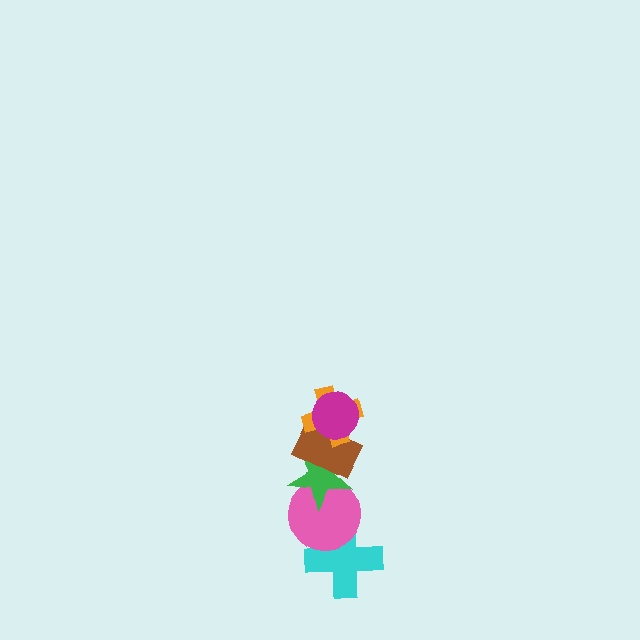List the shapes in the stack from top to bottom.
From top to bottom: the magenta circle, the orange cross, the brown rectangle, the green star, the pink circle, the cyan cross.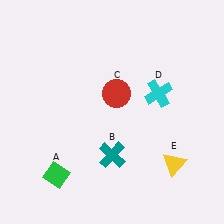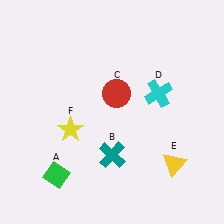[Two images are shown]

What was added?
A yellow star (F) was added in Image 2.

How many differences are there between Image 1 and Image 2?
There is 1 difference between the two images.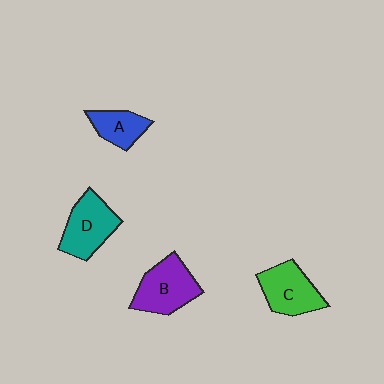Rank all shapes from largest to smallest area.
From largest to smallest: B (purple), D (teal), C (green), A (blue).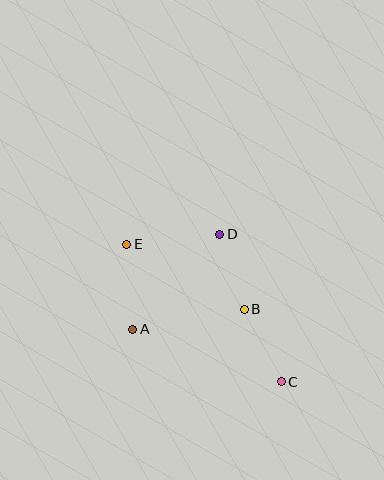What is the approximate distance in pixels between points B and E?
The distance between B and E is approximately 134 pixels.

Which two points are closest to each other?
Points B and D are closest to each other.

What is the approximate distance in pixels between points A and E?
The distance between A and E is approximately 85 pixels.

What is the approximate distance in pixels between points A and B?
The distance between A and B is approximately 113 pixels.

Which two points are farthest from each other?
Points C and E are farthest from each other.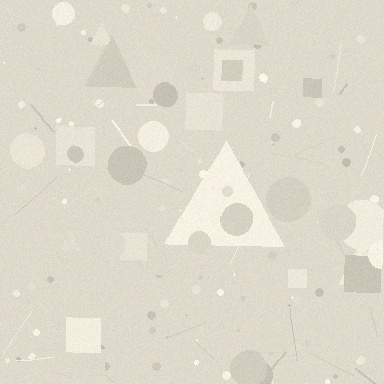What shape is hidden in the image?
A triangle is hidden in the image.